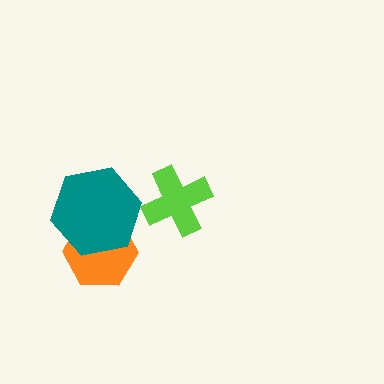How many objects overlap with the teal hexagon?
1 object overlaps with the teal hexagon.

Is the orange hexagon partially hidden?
Yes, it is partially covered by another shape.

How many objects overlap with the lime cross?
0 objects overlap with the lime cross.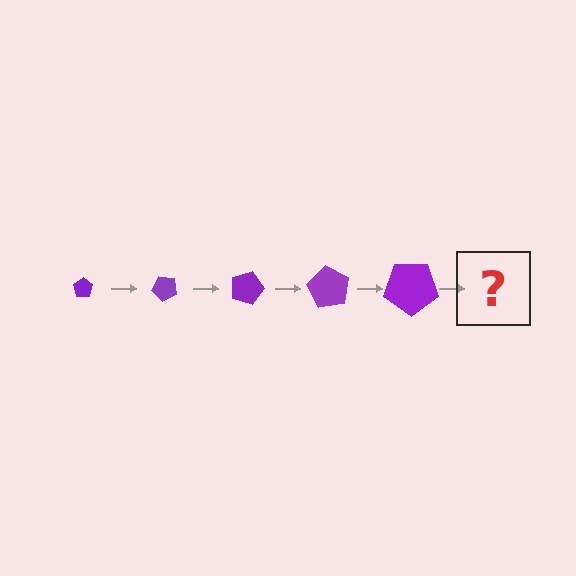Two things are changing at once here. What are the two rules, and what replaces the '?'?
The two rules are that the pentagon grows larger each step and it rotates 45 degrees each step. The '?' should be a pentagon, larger than the previous one and rotated 225 degrees from the start.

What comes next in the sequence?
The next element should be a pentagon, larger than the previous one and rotated 225 degrees from the start.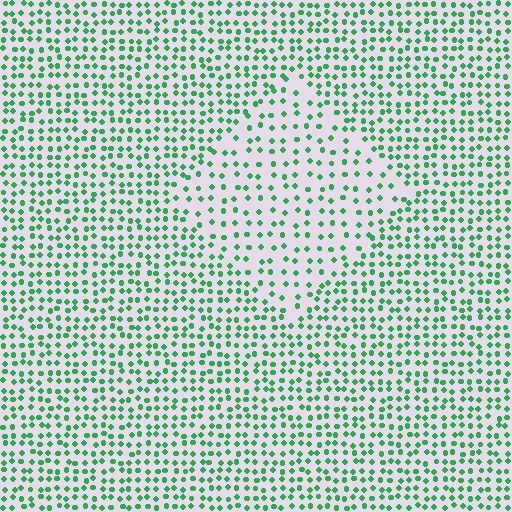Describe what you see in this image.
The image contains small green elements arranged at two different densities. A diamond-shaped region is visible where the elements are less densely packed than the surrounding area.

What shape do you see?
I see a diamond.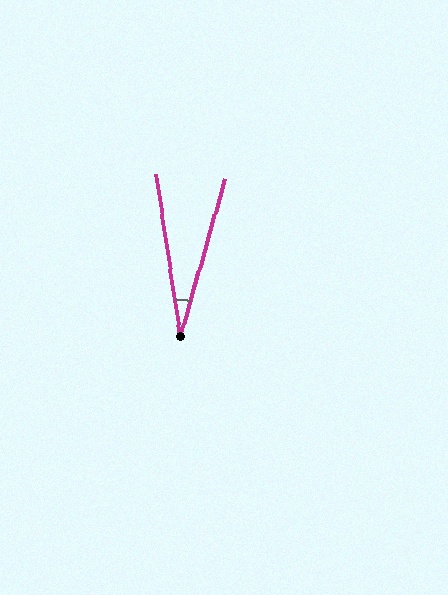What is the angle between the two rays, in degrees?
Approximately 24 degrees.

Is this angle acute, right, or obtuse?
It is acute.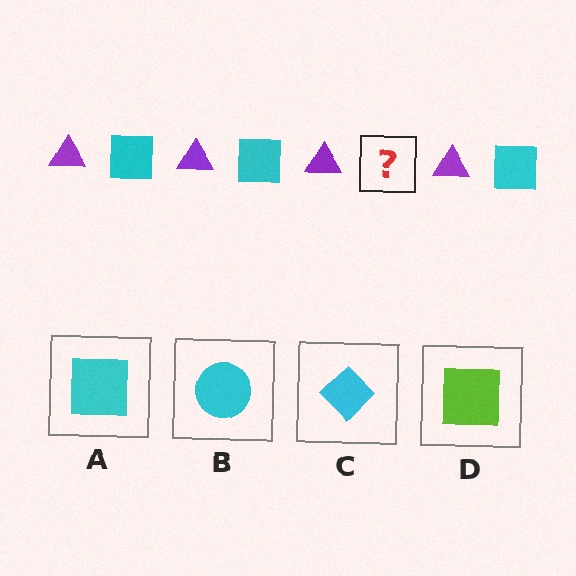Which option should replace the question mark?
Option A.